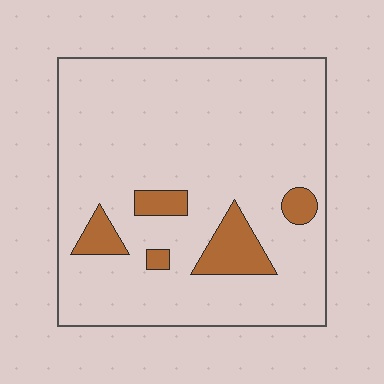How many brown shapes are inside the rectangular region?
5.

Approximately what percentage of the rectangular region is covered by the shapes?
Approximately 10%.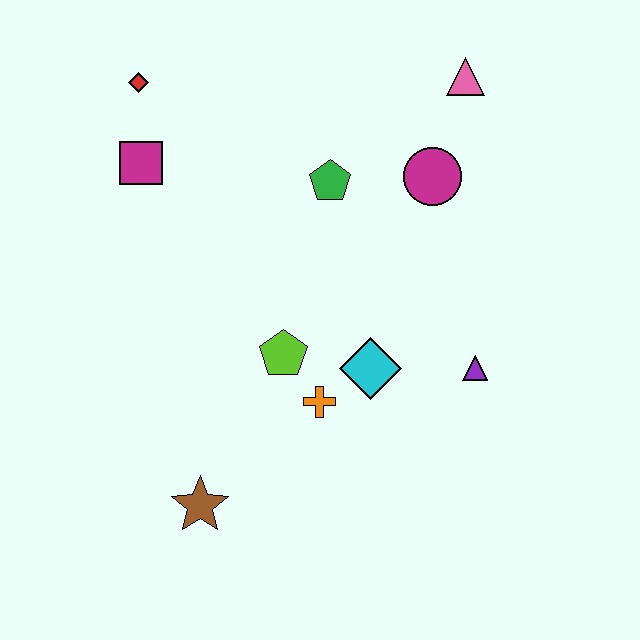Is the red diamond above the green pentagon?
Yes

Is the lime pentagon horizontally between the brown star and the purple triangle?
Yes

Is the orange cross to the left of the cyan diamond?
Yes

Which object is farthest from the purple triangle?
The red diamond is farthest from the purple triangle.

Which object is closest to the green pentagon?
The magenta circle is closest to the green pentagon.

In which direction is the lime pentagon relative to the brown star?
The lime pentagon is above the brown star.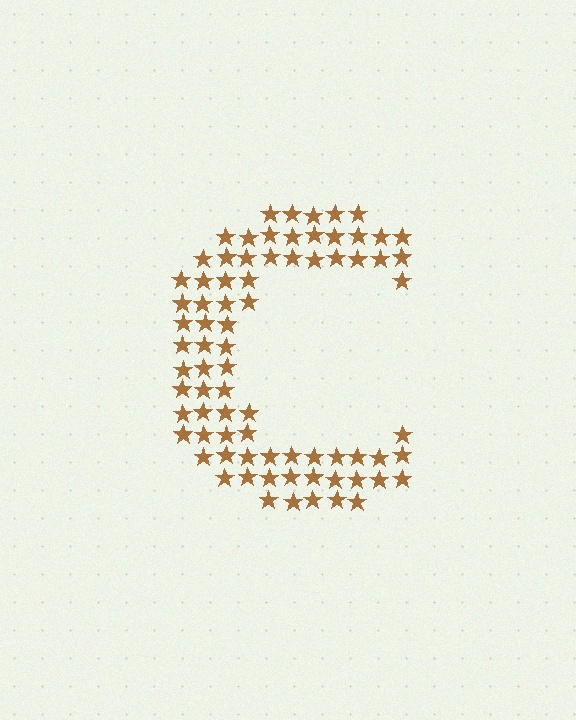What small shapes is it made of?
It is made of small stars.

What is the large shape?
The large shape is the letter C.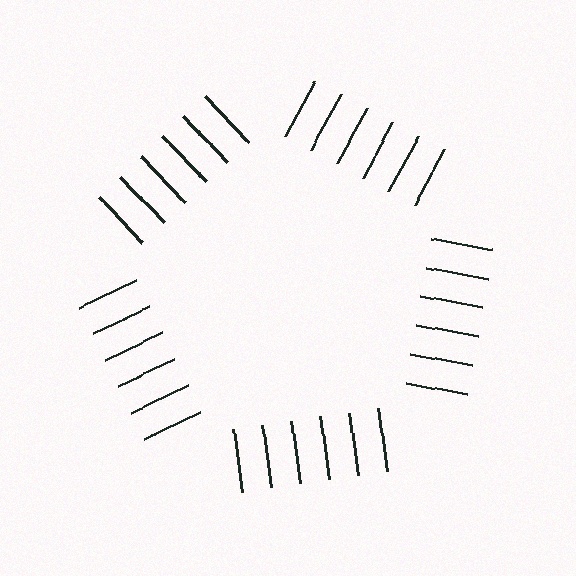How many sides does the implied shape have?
5 sides — the line-ends trace a pentagon.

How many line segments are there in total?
30 — 6 along each of the 5 edges.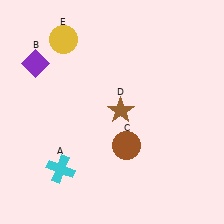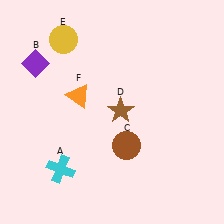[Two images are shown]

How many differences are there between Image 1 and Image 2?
There is 1 difference between the two images.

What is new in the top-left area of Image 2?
An orange triangle (F) was added in the top-left area of Image 2.